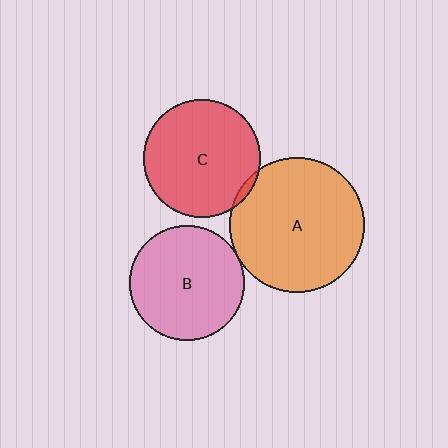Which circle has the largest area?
Circle A (orange).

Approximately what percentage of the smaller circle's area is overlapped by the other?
Approximately 5%.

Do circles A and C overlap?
Yes.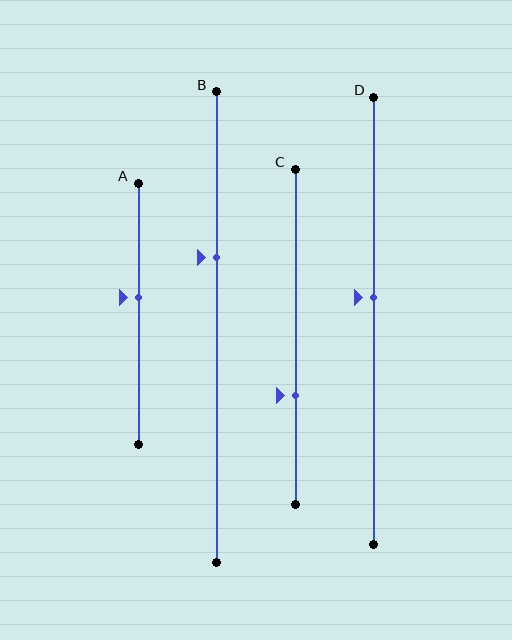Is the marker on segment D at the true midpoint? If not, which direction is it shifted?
No, the marker on segment D is shifted upward by about 5% of the segment length.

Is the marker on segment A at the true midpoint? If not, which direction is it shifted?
No, the marker on segment A is shifted upward by about 6% of the segment length.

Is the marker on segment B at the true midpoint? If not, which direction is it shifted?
No, the marker on segment B is shifted upward by about 15% of the segment length.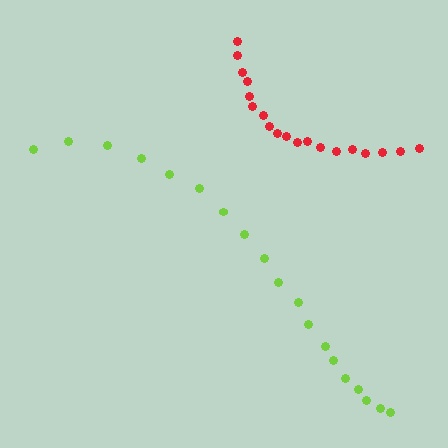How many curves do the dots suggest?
There are 2 distinct paths.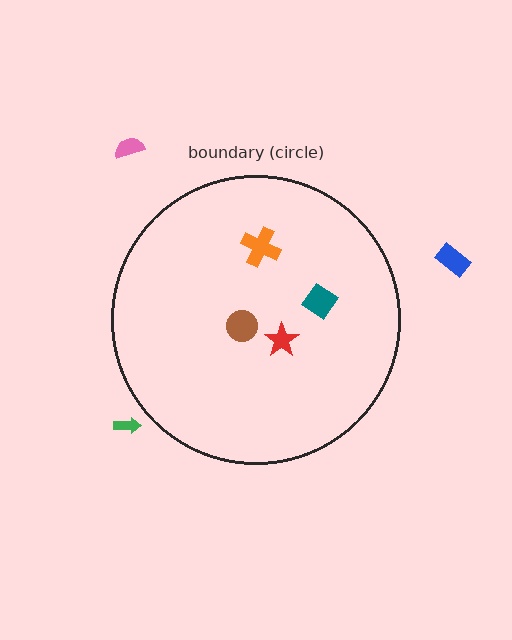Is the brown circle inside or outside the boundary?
Inside.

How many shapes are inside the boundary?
4 inside, 3 outside.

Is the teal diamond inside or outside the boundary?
Inside.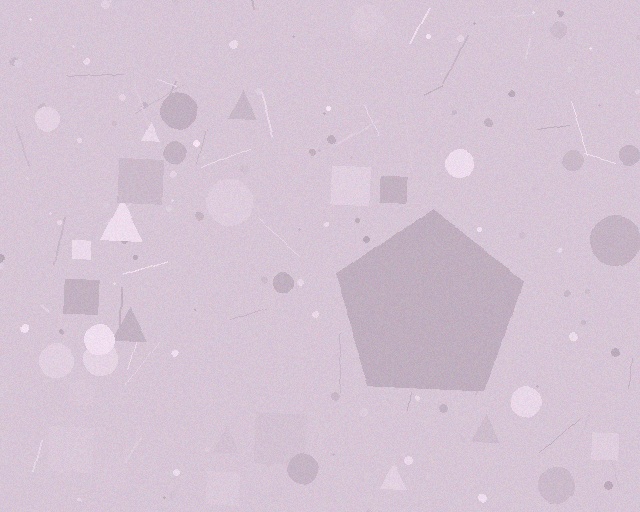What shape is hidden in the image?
A pentagon is hidden in the image.